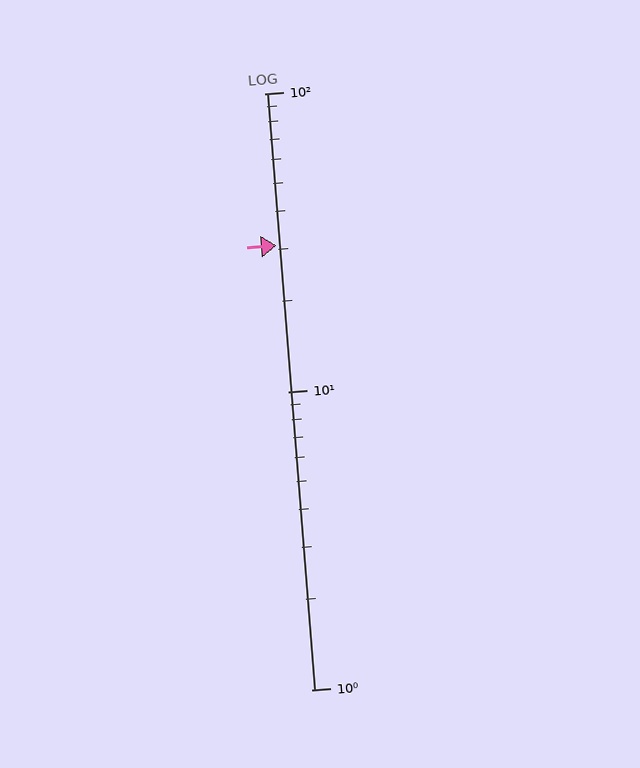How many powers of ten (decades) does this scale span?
The scale spans 2 decades, from 1 to 100.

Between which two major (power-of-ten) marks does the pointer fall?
The pointer is between 10 and 100.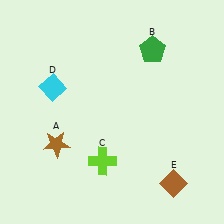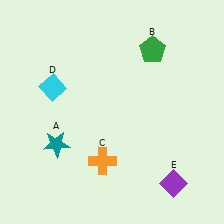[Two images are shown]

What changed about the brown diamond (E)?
In Image 1, E is brown. In Image 2, it changed to purple.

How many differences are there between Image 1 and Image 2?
There are 3 differences between the two images.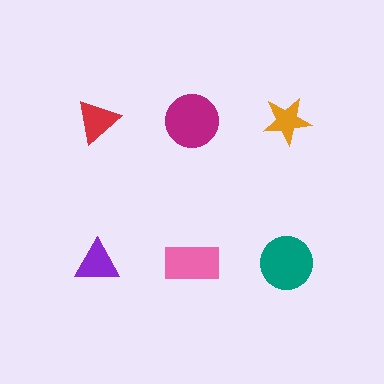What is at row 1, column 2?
A magenta circle.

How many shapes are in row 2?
3 shapes.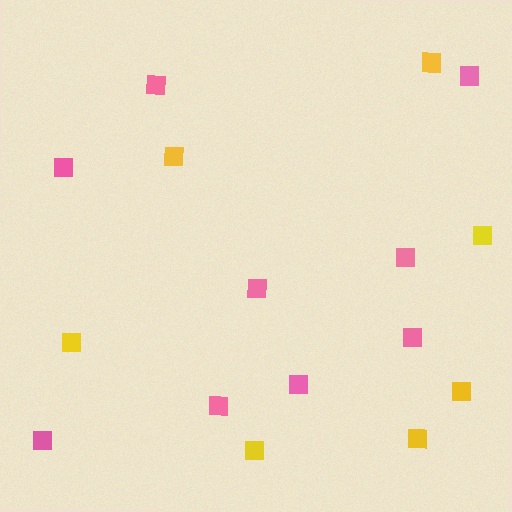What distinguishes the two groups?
There are 2 groups: one group of yellow squares (7) and one group of pink squares (9).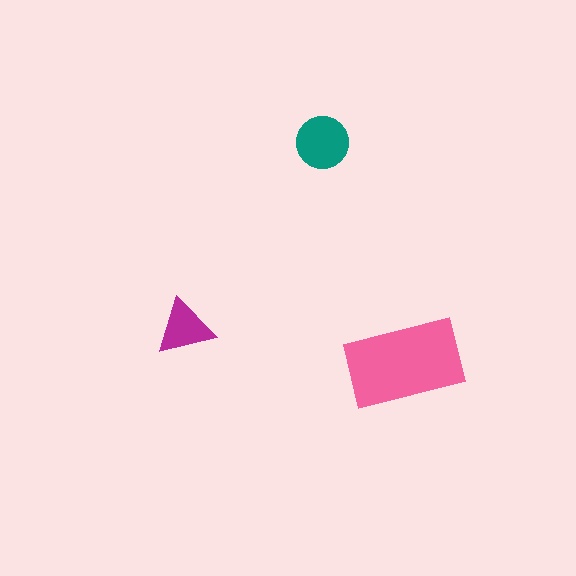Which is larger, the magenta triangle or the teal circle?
The teal circle.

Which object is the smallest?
The magenta triangle.